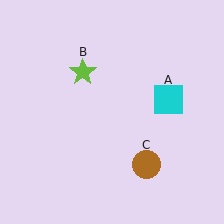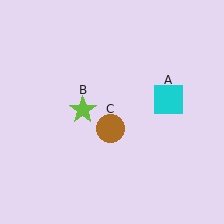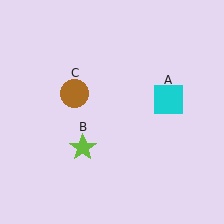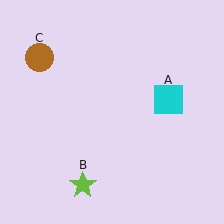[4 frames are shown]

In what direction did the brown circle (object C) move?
The brown circle (object C) moved up and to the left.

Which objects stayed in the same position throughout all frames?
Cyan square (object A) remained stationary.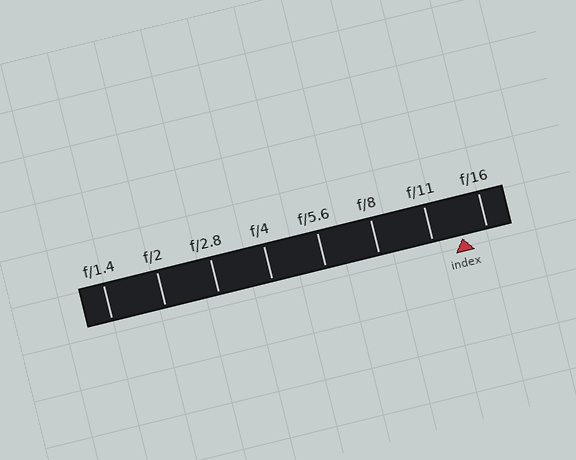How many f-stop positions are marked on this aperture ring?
There are 8 f-stop positions marked.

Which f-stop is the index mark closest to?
The index mark is closest to f/16.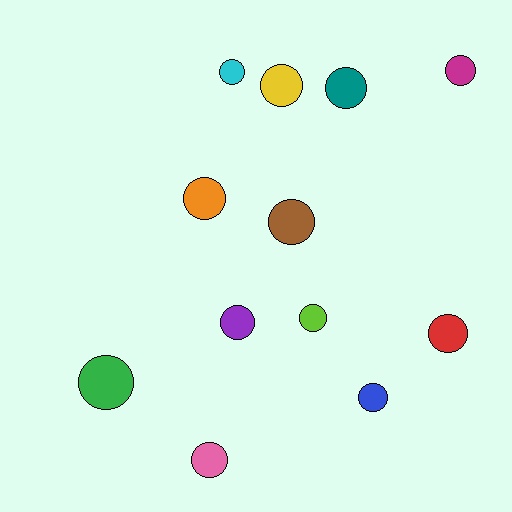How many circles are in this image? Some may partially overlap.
There are 12 circles.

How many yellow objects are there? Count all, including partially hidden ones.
There is 1 yellow object.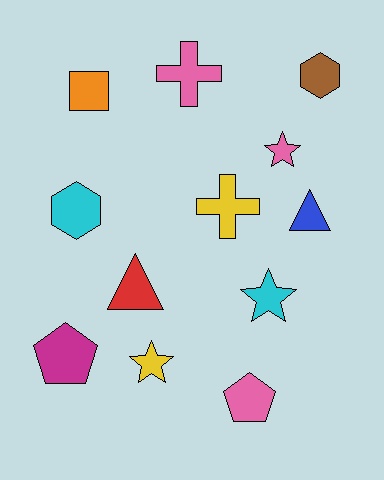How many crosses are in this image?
There are 2 crosses.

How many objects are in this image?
There are 12 objects.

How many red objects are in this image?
There is 1 red object.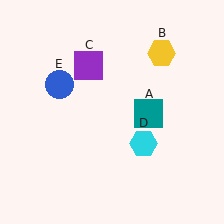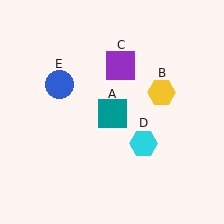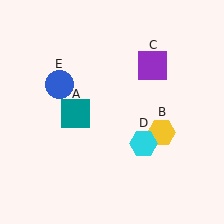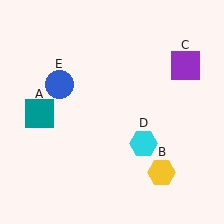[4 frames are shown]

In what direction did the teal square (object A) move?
The teal square (object A) moved left.